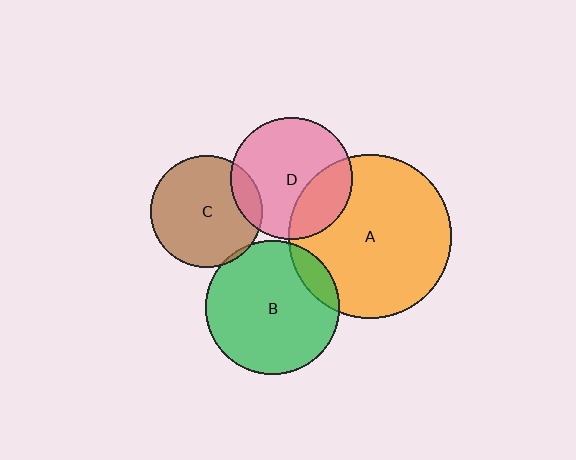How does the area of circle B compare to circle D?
Approximately 1.2 times.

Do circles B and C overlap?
Yes.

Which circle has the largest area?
Circle A (orange).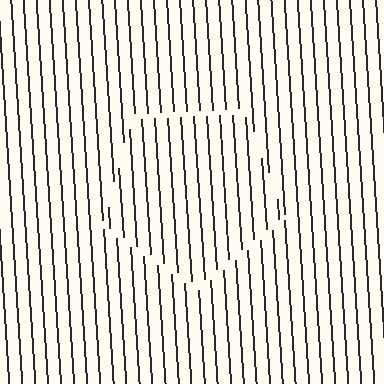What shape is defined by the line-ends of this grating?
An illusory pentagon. The interior of the shape contains the same grating, shifted by half a period — the contour is defined by the phase discontinuity where line-ends from the inner and outer gratings abut.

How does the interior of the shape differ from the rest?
The interior of the shape contains the same grating, shifted by half a period — the contour is defined by the phase discontinuity where line-ends from the inner and outer gratings abut.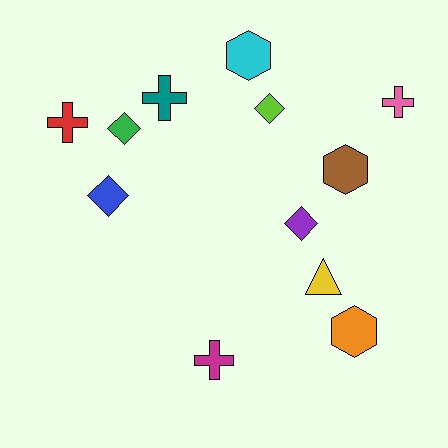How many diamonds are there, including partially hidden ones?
There are 4 diamonds.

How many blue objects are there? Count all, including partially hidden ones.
There is 1 blue object.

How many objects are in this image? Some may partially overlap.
There are 12 objects.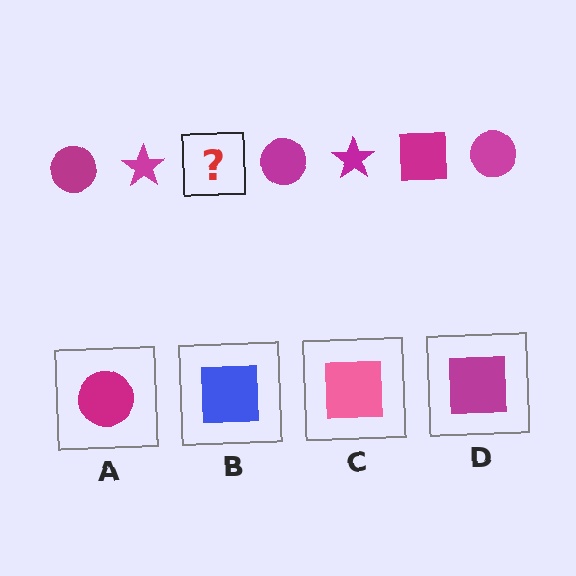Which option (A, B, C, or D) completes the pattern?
D.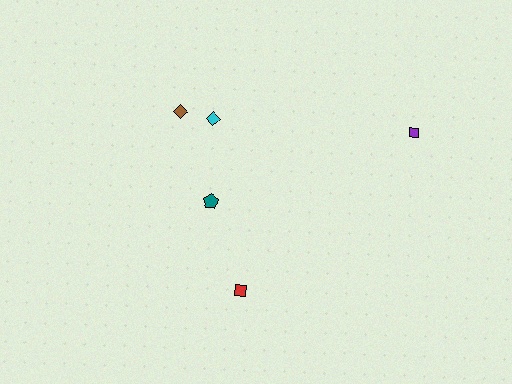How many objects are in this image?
There are 5 objects.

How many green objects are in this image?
There are no green objects.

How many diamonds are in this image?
There are 2 diamonds.